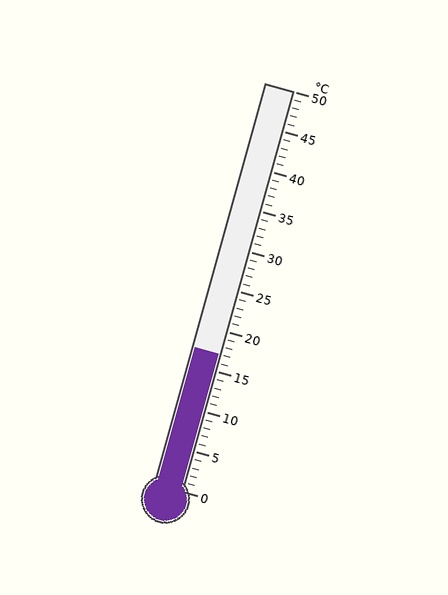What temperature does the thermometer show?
The thermometer shows approximately 17°C.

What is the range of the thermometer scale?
The thermometer scale ranges from 0°C to 50°C.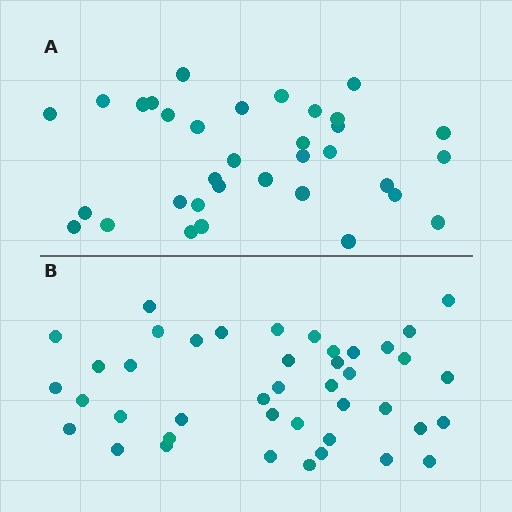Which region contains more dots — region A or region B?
Region B (the bottom region) has more dots.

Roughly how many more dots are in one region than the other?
Region B has roughly 8 or so more dots than region A.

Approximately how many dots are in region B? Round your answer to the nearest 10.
About 40 dots. (The exact count is 42, which rounds to 40.)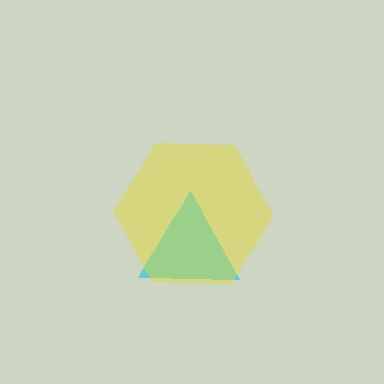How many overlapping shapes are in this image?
There are 2 overlapping shapes in the image.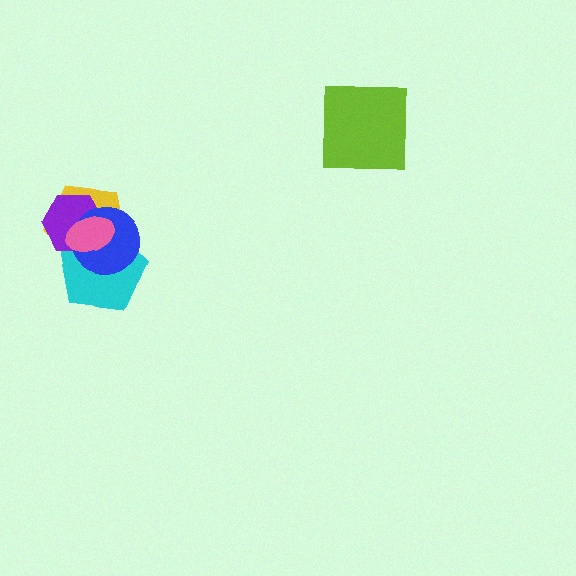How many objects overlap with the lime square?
0 objects overlap with the lime square.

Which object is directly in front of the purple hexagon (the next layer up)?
The blue circle is directly in front of the purple hexagon.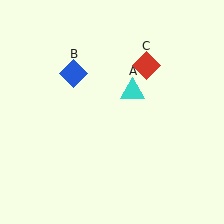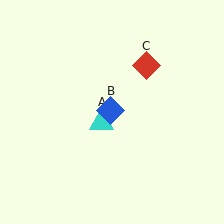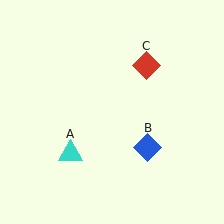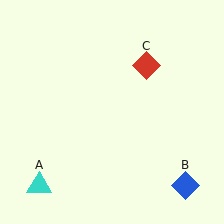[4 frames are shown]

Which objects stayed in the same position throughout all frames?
Red diamond (object C) remained stationary.